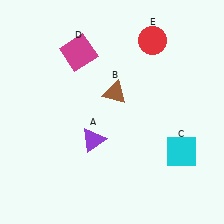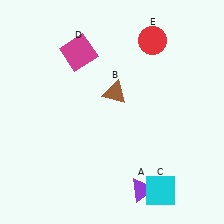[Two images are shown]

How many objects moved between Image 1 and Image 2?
2 objects moved between the two images.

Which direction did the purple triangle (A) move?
The purple triangle (A) moved down.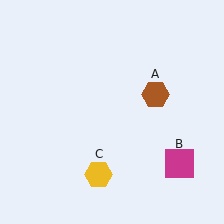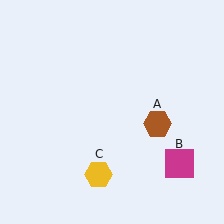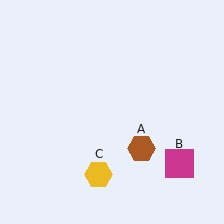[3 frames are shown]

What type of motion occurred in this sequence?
The brown hexagon (object A) rotated clockwise around the center of the scene.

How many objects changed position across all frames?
1 object changed position: brown hexagon (object A).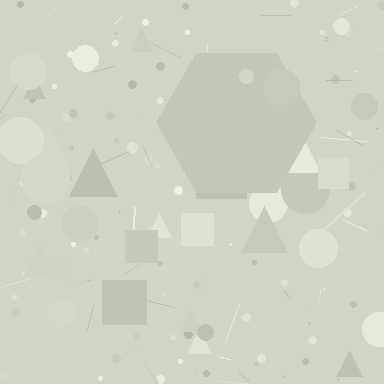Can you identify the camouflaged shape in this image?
The camouflaged shape is a hexagon.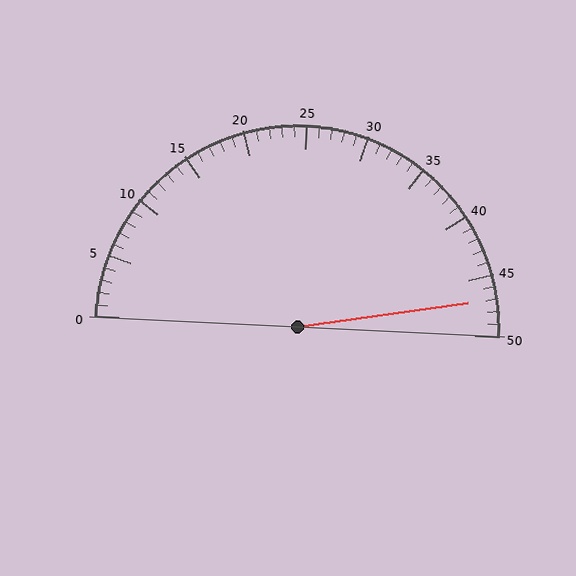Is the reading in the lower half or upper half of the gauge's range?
The reading is in the upper half of the range (0 to 50).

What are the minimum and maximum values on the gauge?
The gauge ranges from 0 to 50.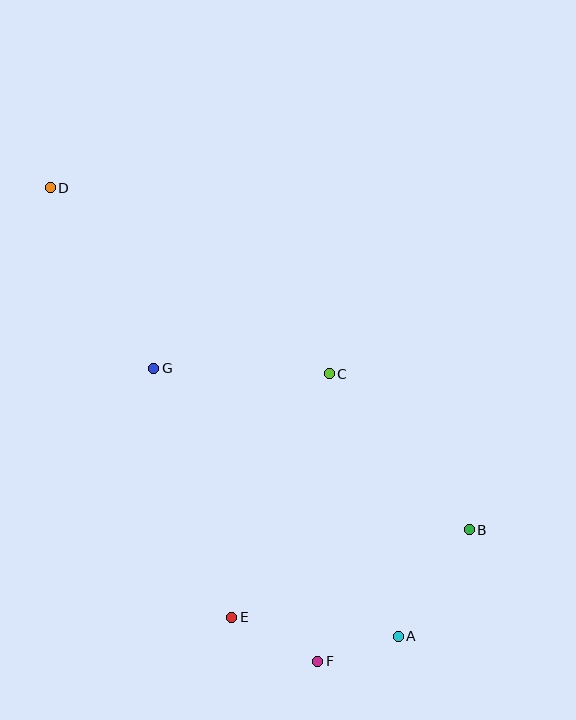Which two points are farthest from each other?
Points A and D are farthest from each other.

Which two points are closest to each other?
Points A and F are closest to each other.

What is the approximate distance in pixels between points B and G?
The distance between B and G is approximately 355 pixels.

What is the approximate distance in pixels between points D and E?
The distance between D and E is approximately 466 pixels.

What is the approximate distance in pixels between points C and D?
The distance between C and D is approximately 336 pixels.